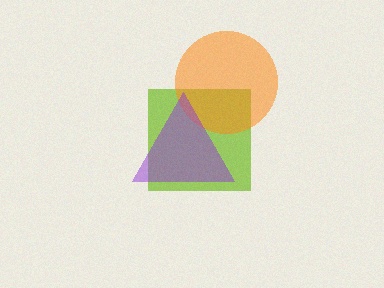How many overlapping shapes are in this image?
There are 3 overlapping shapes in the image.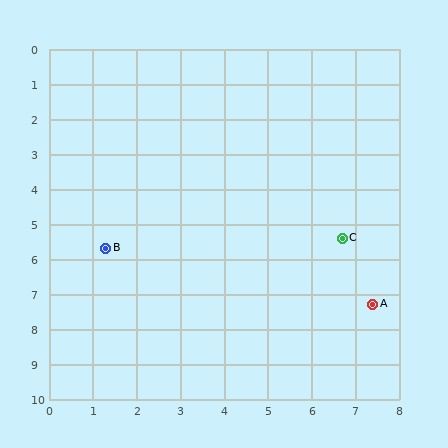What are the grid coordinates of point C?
Point C is at approximately (6.7, 5.4).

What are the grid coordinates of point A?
Point A is at approximately (7.4, 7.3).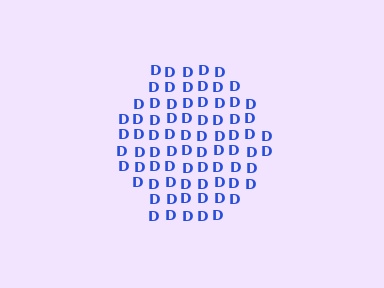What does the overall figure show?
The overall figure shows a hexagon.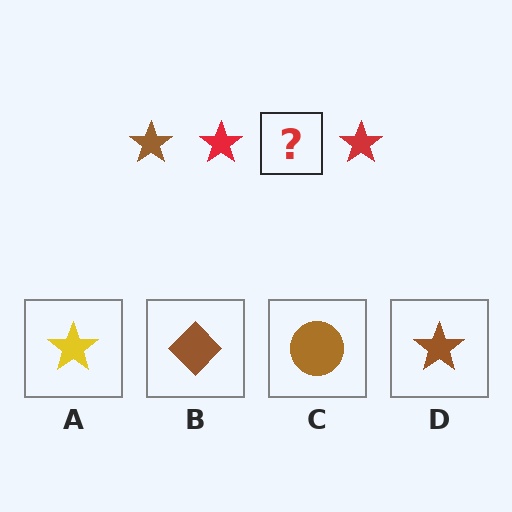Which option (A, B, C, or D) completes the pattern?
D.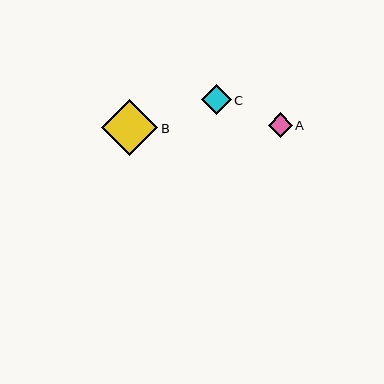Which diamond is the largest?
Diamond B is the largest with a size of approximately 56 pixels.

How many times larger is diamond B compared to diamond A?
Diamond B is approximately 2.3 times the size of diamond A.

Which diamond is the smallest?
Diamond A is the smallest with a size of approximately 24 pixels.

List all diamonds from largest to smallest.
From largest to smallest: B, C, A.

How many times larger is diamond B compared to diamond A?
Diamond B is approximately 2.3 times the size of diamond A.